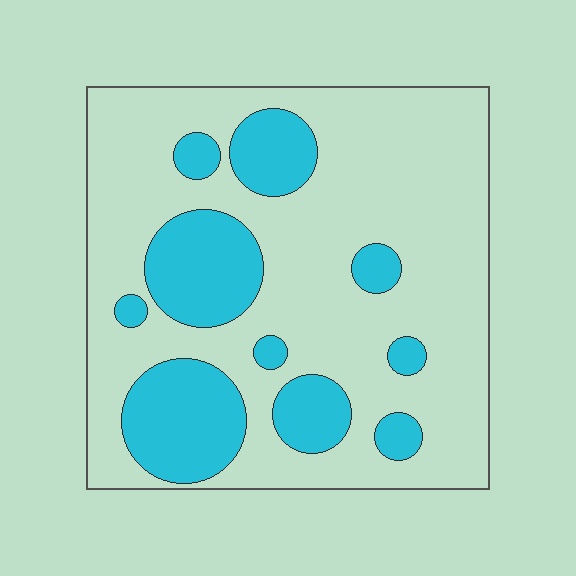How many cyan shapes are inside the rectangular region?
10.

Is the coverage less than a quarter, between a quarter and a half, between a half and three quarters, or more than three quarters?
Between a quarter and a half.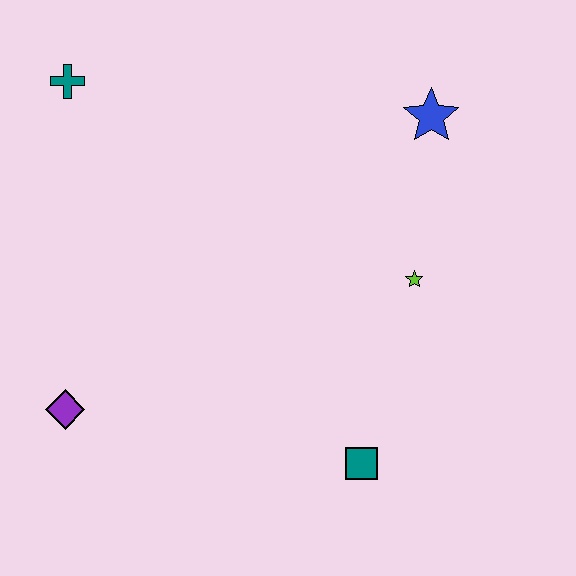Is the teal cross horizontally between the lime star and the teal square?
No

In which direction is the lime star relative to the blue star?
The lime star is below the blue star.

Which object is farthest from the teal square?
The teal cross is farthest from the teal square.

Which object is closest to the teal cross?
The purple diamond is closest to the teal cross.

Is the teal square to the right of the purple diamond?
Yes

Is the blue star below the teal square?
No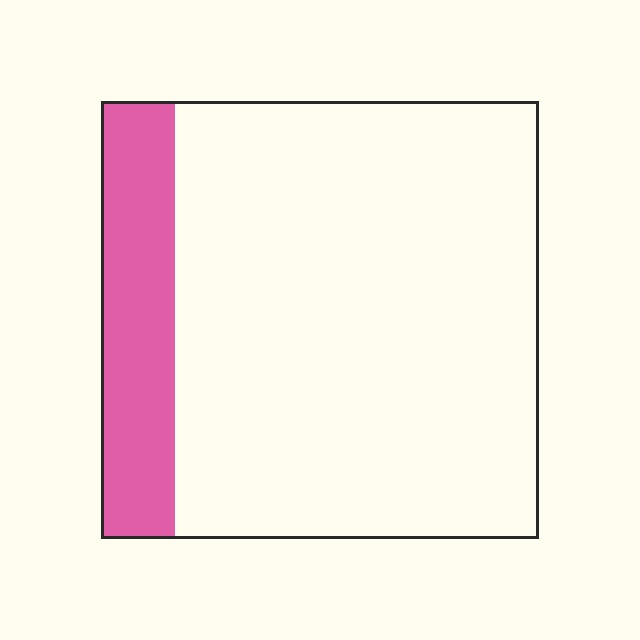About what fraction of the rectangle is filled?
About one sixth (1/6).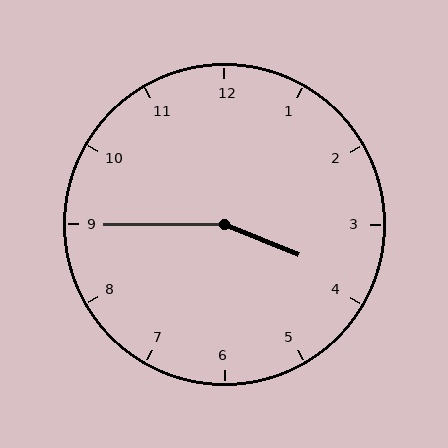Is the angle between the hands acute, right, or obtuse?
It is obtuse.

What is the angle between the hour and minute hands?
Approximately 158 degrees.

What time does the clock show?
3:45.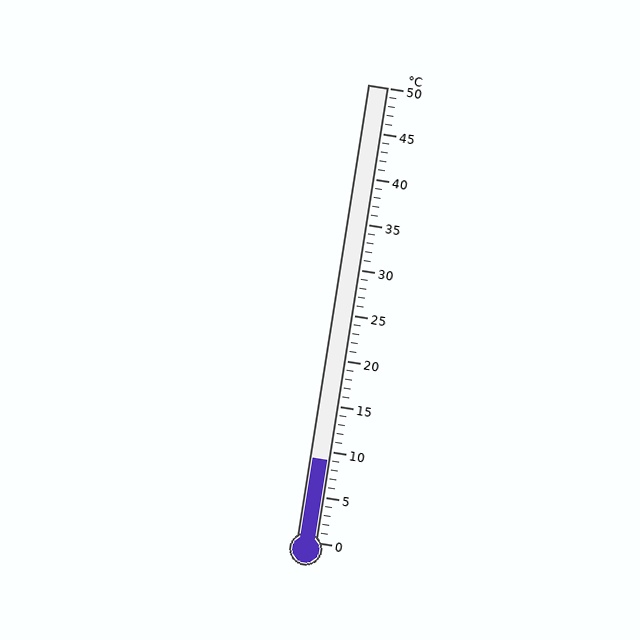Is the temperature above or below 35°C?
The temperature is below 35°C.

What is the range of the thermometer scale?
The thermometer scale ranges from 0°C to 50°C.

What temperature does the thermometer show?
The thermometer shows approximately 9°C.